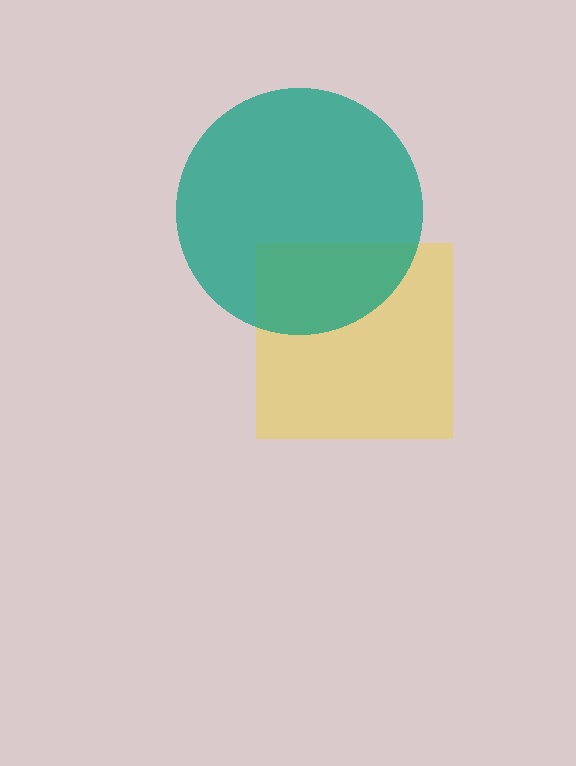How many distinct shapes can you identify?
There are 2 distinct shapes: a yellow square, a teal circle.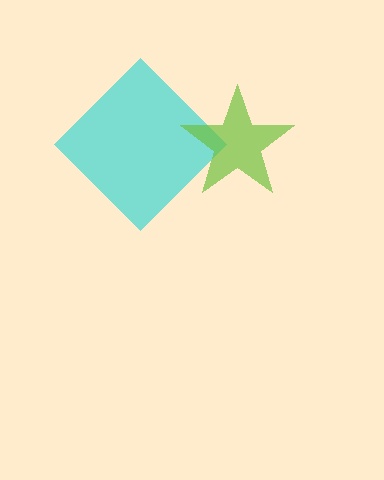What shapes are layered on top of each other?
The layered shapes are: a cyan diamond, a lime star.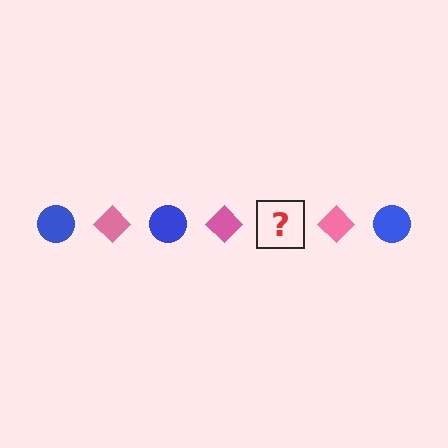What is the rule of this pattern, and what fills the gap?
The rule is that the pattern alternates between blue circle and pink diamond. The gap should be filled with a blue circle.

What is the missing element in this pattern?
The missing element is a blue circle.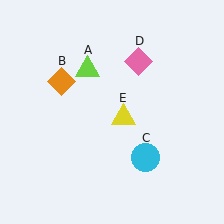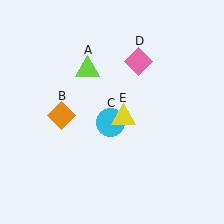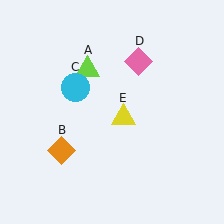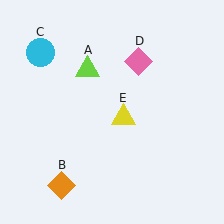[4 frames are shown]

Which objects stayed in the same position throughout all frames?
Lime triangle (object A) and pink diamond (object D) and yellow triangle (object E) remained stationary.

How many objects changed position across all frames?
2 objects changed position: orange diamond (object B), cyan circle (object C).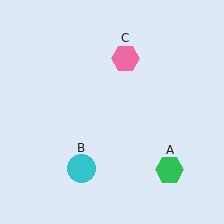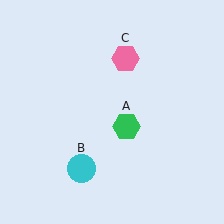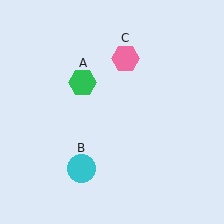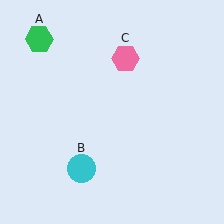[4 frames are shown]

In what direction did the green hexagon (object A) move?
The green hexagon (object A) moved up and to the left.